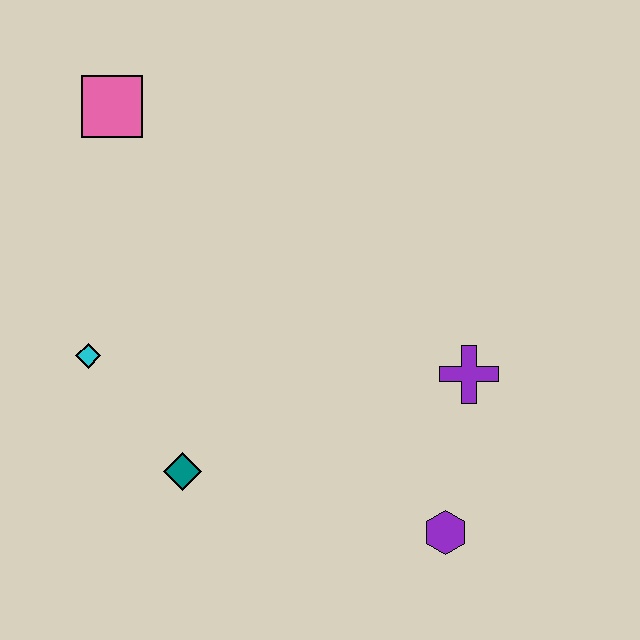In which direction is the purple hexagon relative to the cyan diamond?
The purple hexagon is to the right of the cyan diamond.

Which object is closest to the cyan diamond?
The teal diamond is closest to the cyan diamond.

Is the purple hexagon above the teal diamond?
No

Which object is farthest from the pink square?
The purple hexagon is farthest from the pink square.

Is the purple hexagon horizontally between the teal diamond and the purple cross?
Yes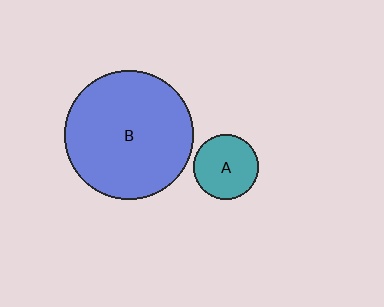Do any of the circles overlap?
No, none of the circles overlap.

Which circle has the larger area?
Circle B (blue).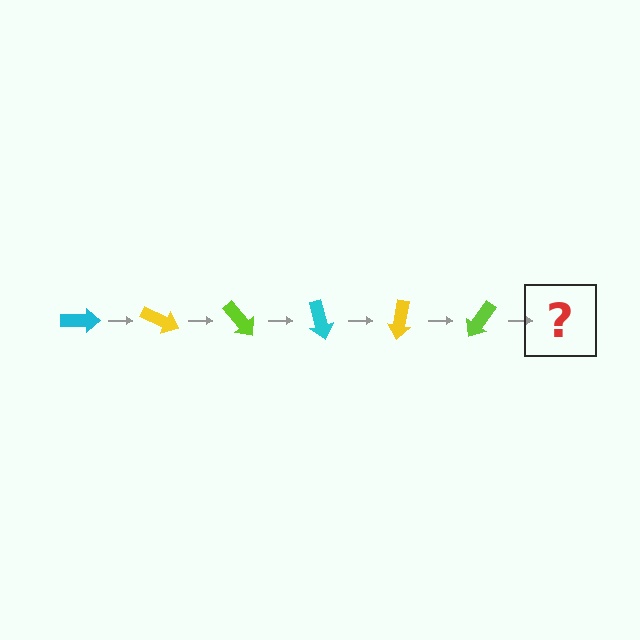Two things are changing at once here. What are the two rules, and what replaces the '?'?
The two rules are that it rotates 25 degrees each step and the color cycles through cyan, yellow, and lime. The '?' should be a cyan arrow, rotated 150 degrees from the start.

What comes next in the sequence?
The next element should be a cyan arrow, rotated 150 degrees from the start.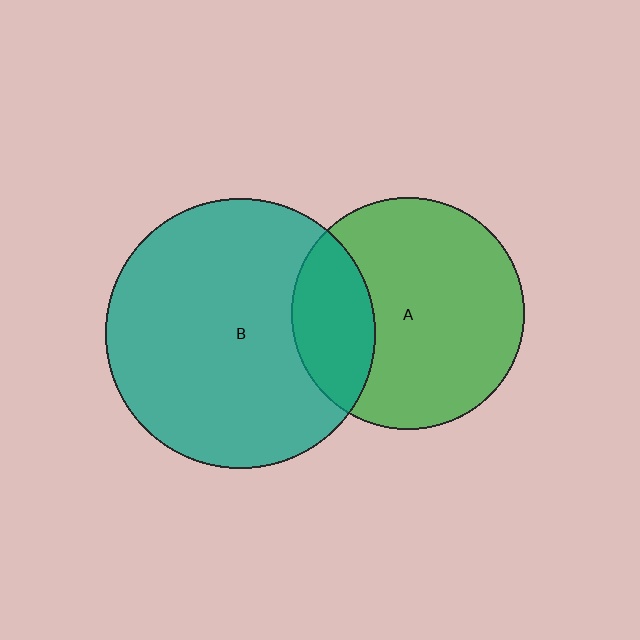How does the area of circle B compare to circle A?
Approximately 1.3 times.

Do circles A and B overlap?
Yes.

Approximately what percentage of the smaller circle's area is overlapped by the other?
Approximately 25%.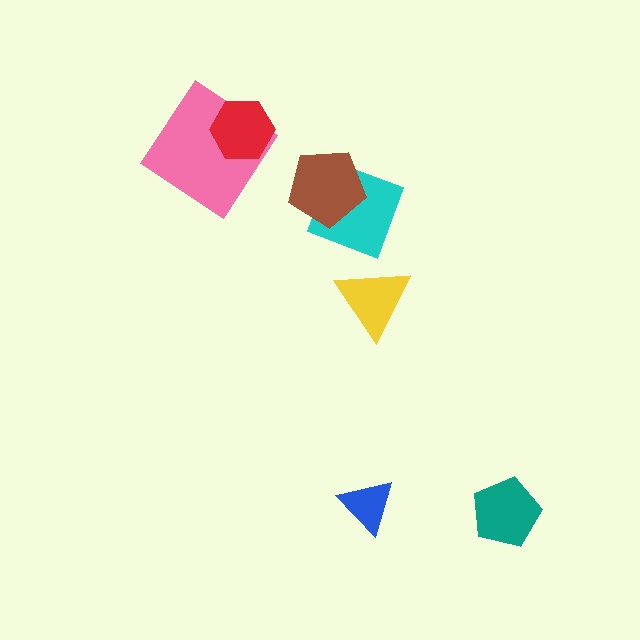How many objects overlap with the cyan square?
1 object overlaps with the cyan square.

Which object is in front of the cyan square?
The brown pentagon is in front of the cyan square.